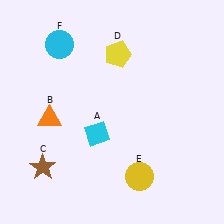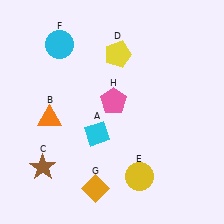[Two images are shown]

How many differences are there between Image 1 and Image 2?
There are 2 differences between the two images.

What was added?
An orange diamond (G), a pink pentagon (H) were added in Image 2.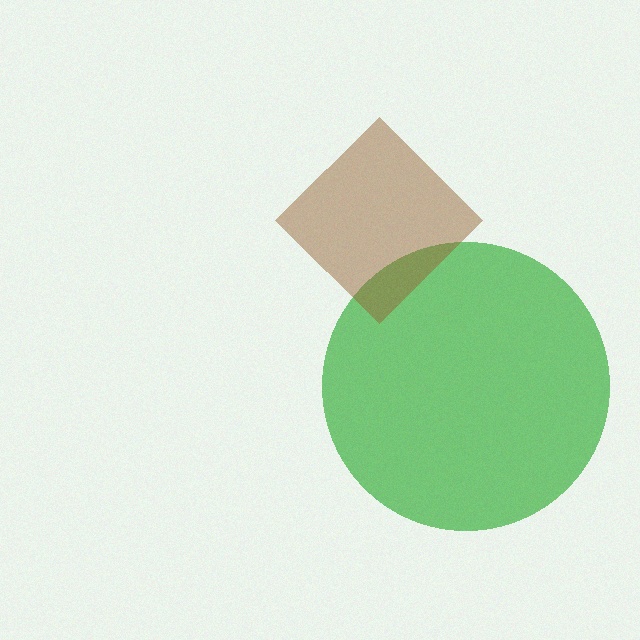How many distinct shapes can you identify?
There are 2 distinct shapes: a green circle, a brown diamond.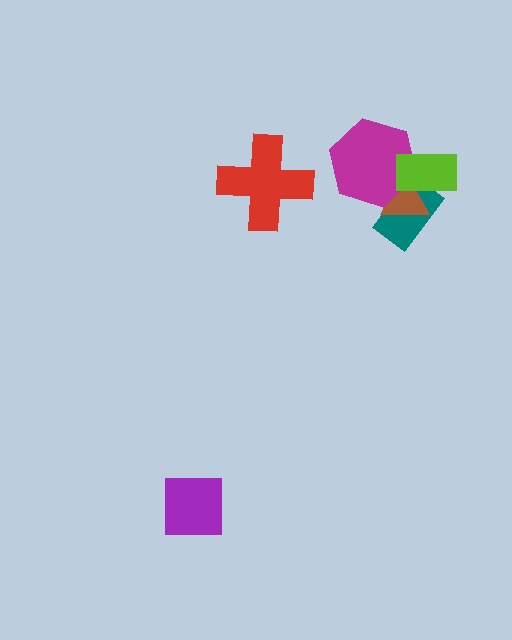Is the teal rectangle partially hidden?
Yes, it is partially covered by another shape.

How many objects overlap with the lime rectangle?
3 objects overlap with the lime rectangle.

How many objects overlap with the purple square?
0 objects overlap with the purple square.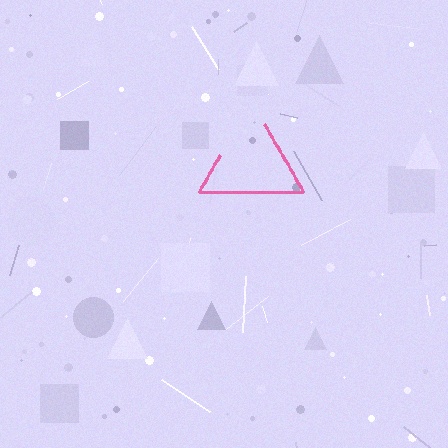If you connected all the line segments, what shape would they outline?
They would outline a triangle.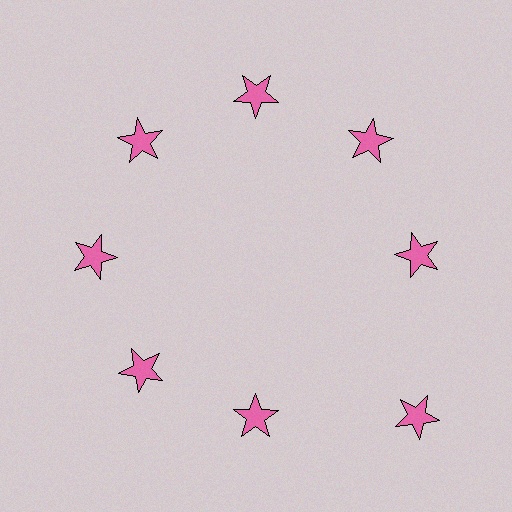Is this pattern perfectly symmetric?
No. The 8 pink stars are arranged in a ring, but one element near the 4 o'clock position is pushed outward from the center, breaking the 8-fold rotational symmetry.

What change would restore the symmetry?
The symmetry would be restored by moving it inward, back onto the ring so that all 8 stars sit at equal angles and equal distance from the center.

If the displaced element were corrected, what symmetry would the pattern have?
It would have 8-fold rotational symmetry — the pattern would map onto itself every 45 degrees.